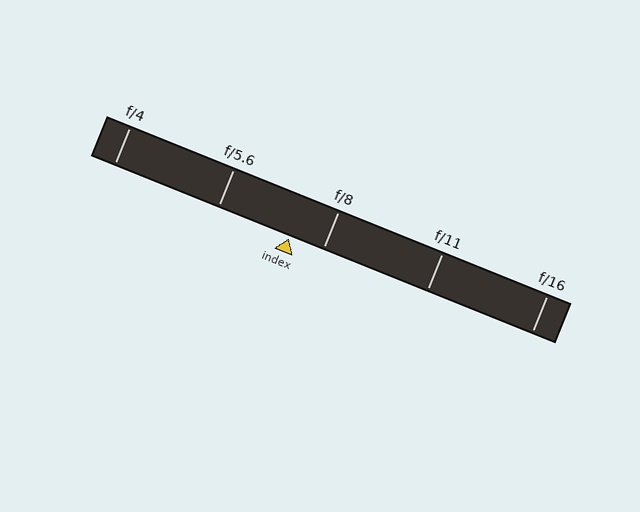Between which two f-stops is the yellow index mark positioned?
The index mark is between f/5.6 and f/8.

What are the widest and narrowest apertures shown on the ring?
The widest aperture shown is f/4 and the narrowest is f/16.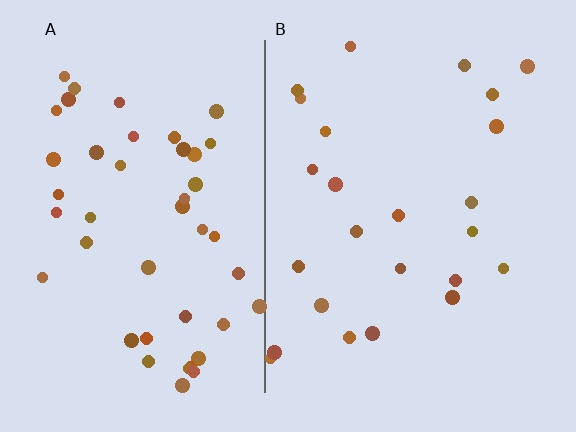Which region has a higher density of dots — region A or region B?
A (the left).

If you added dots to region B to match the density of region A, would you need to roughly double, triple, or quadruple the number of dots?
Approximately double.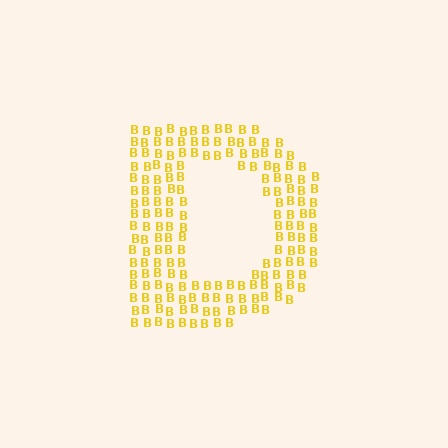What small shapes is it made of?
It is made of small letter B's.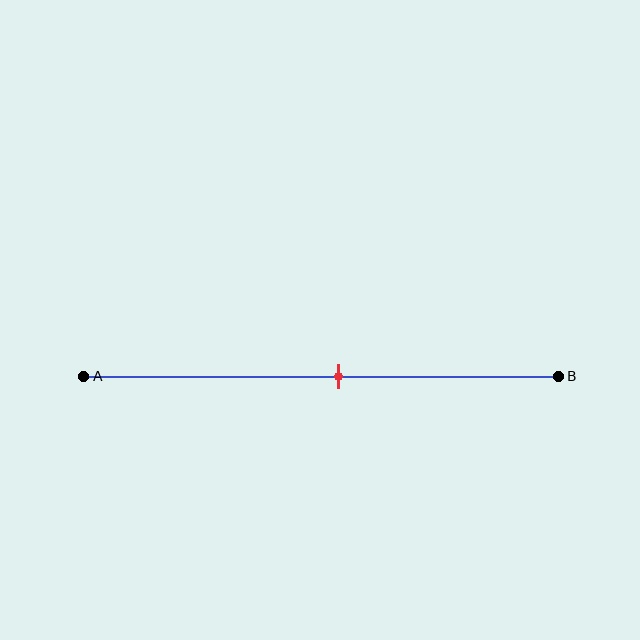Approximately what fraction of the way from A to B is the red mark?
The red mark is approximately 55% of the way from A to B.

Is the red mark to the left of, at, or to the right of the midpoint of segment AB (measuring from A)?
The red mark is to the right of the midpoint of segment AB.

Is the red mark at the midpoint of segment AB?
No, the mark is at about 55% from A, not at the 50% midpoint.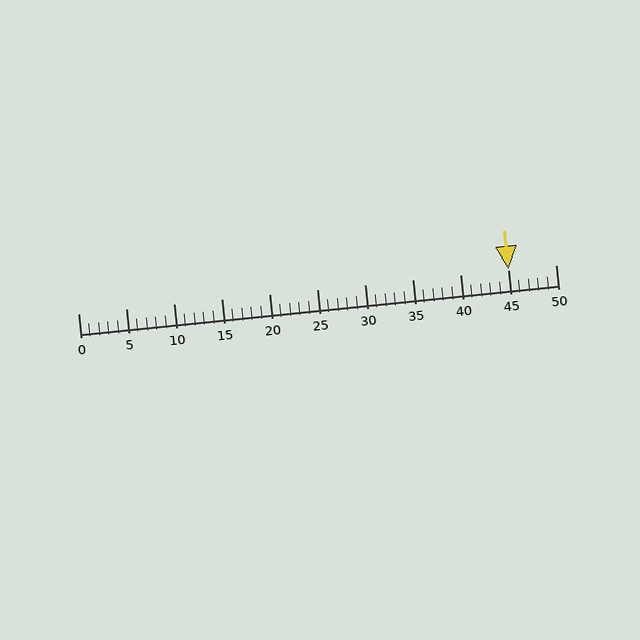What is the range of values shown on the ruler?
The ruler shows values from 0 to 50.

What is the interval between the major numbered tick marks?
The major tick marks are spaced 5 units apart.